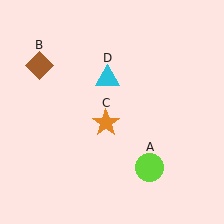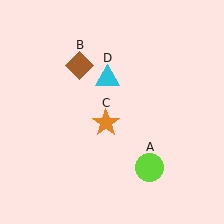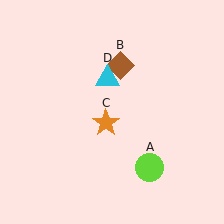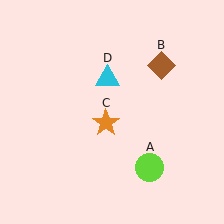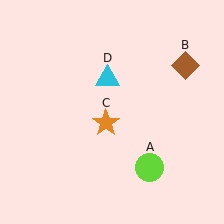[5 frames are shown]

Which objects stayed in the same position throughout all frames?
Lime circle (object A) and orange star (object C) and cyan triangle (object D) remained stationary.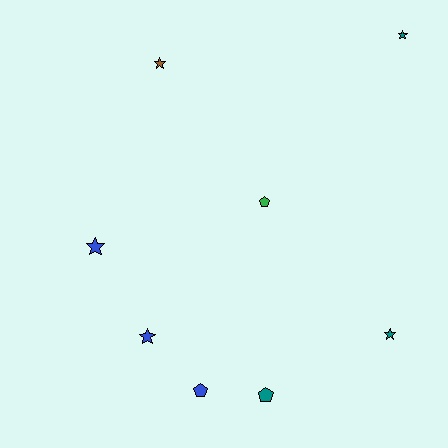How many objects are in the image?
There are 8 objects.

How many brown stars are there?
There is 1 brown star.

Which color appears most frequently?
Blue, with 3 objects.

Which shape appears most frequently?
Star, with 5 objects.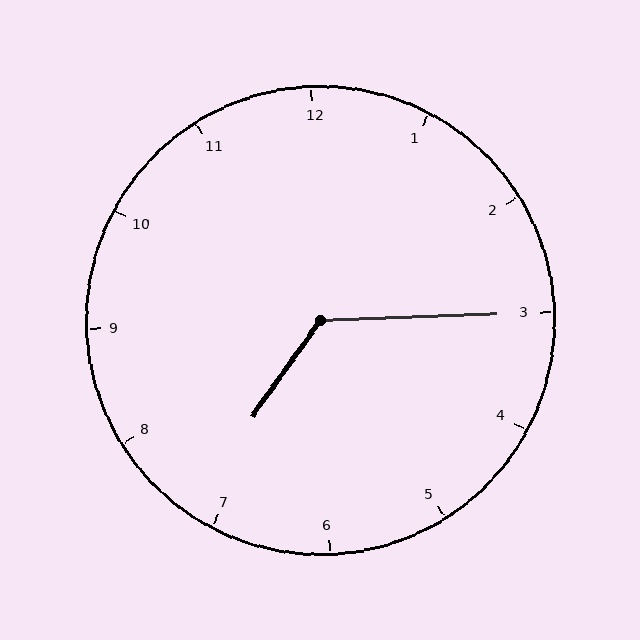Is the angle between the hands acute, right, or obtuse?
It is obtuse.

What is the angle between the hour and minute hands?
Approximately 128 degrees.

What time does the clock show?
7:15.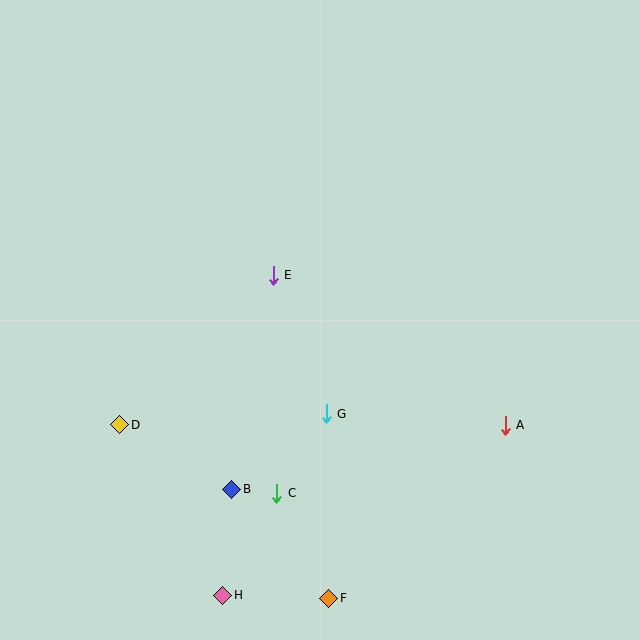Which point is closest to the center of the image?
Point E at (273, 275) is closest to the center.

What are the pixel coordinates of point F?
Point F is at (329, 598).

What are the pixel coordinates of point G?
Point G is at (326, 414).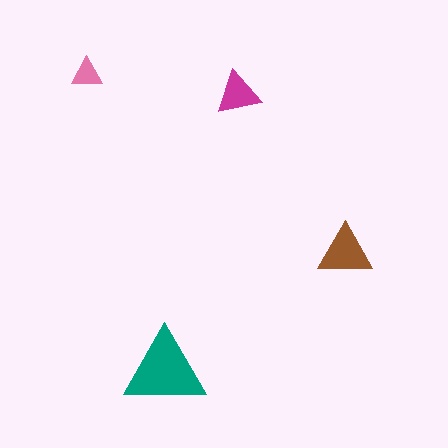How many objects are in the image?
There are 4 objects in the image.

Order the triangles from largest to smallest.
the teal one, the brown one, the magenta one, the pink one.